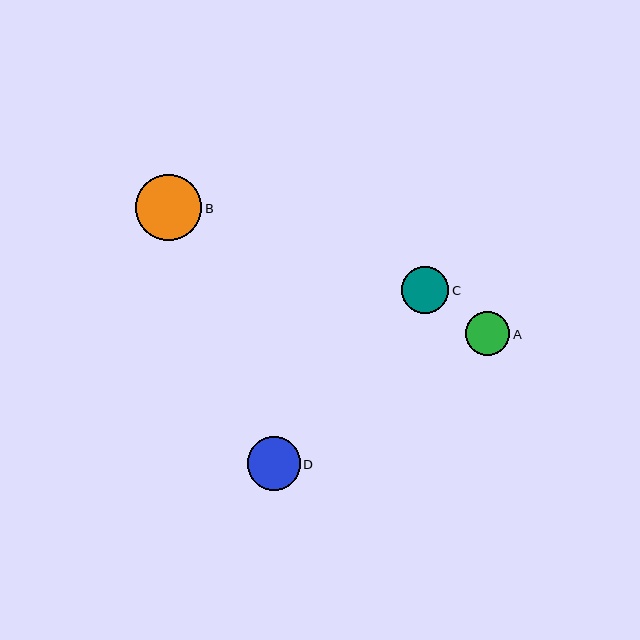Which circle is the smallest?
Circle A is the smallest with a size of approximately 44 pixels.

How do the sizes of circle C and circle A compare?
Circle C and circle A are approximately the same size.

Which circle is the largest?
Circle B is the largest with a size of approximately 66 pixels.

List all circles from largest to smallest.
From largest to smallest: B, D, C, A.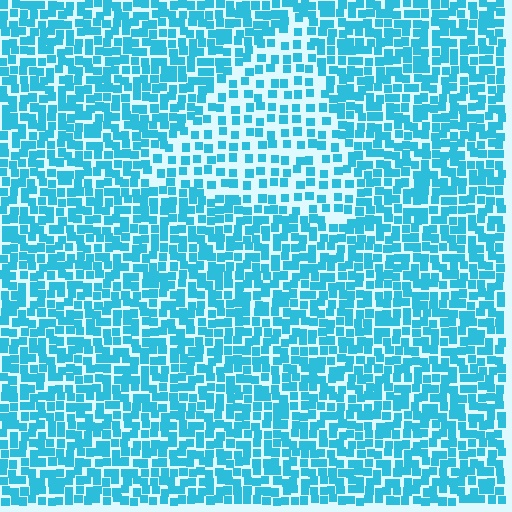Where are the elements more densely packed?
The elements are more densely packed outside the triangle boundary.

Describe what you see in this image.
The image contains small cyan elements arranged at two different densities. A triangle-shaped region is visible where the elements are less densely packed than the surrounding area.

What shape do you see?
I see a triangle.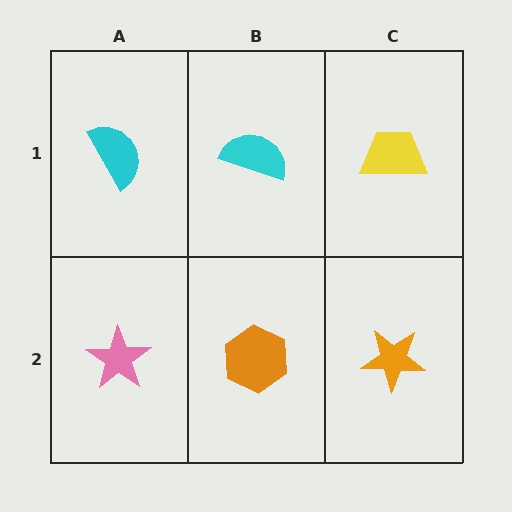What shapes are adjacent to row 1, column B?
An orange hexagon (row 2, column B), a cyan semicircle (row 1, column A), a yellow trapezoid (row 1, column C).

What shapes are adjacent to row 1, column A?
A pink star (row 2, column A), a cyan semicircle (row 1, column B).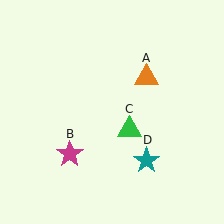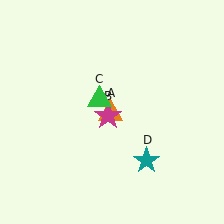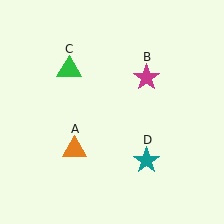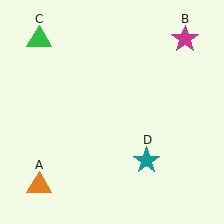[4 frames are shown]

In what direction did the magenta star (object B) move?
The magenta star (object B) moved up and to the right.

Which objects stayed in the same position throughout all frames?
Teal star (object D) remained stationary.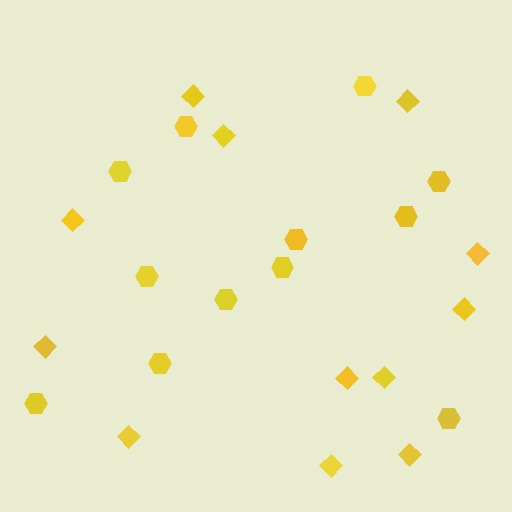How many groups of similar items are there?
There are 2 groups: one group of hexagons (12) and one group of diamonds (12).